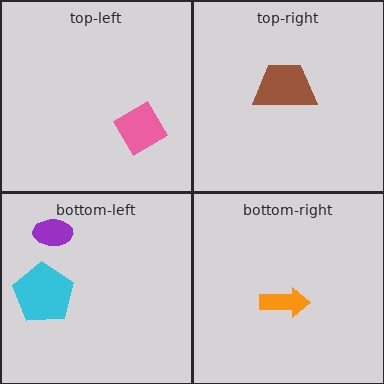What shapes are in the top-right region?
The brown trapezoid.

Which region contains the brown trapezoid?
The top-right region.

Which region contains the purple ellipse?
The bottom-left region.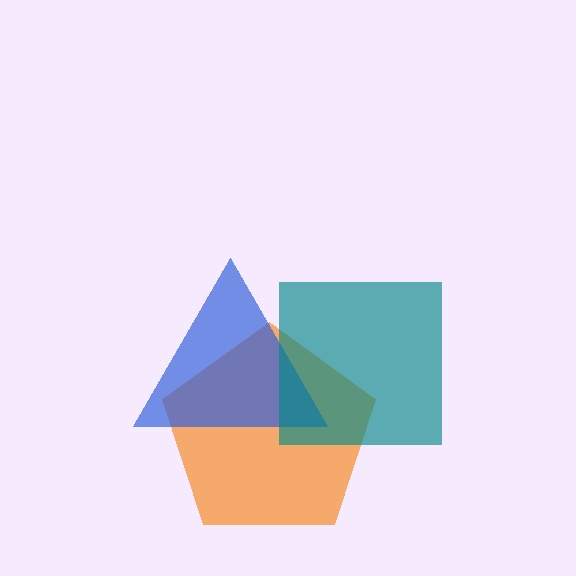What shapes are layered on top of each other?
The layered shapes are: an orange pentagon, a blue triangle, a teal square.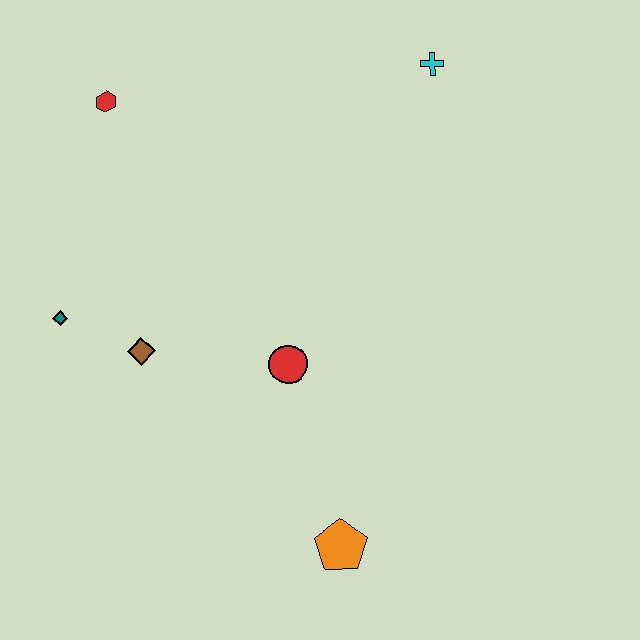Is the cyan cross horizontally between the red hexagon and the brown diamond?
No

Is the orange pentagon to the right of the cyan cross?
No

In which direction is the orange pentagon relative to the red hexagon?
The orange pentagon is below the red hexagon.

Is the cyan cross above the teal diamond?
Yes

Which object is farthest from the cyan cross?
The orange pentagon is farthest from the cyan cross.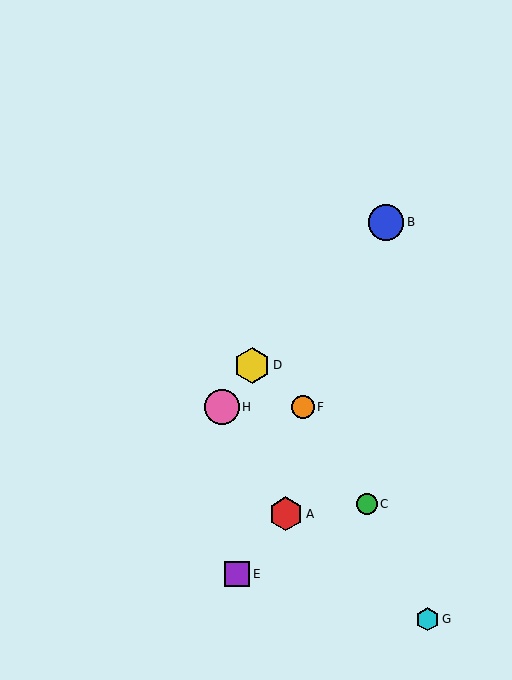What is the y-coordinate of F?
Object F is at y≈407.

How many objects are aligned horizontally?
2 objects (F, H) are aligned horizontally.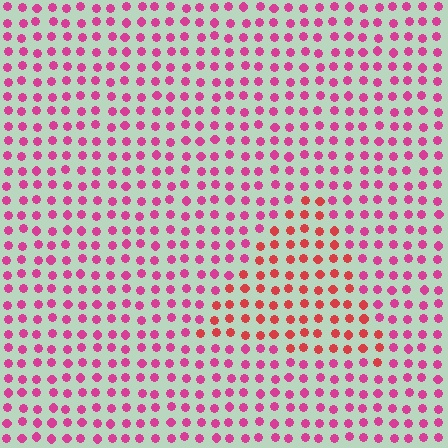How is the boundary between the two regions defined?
The boundary is defined purely by a slight shift in hue (about 32 degrees). Spacing, size, and orientation are identical on both sides.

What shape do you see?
I see a triangle.